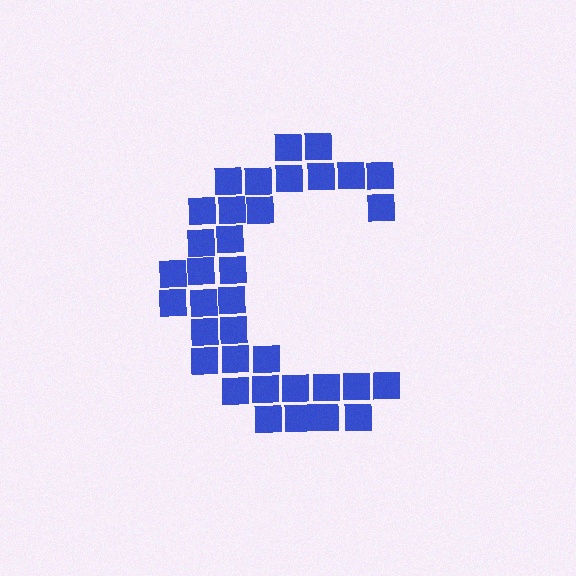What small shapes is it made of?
It is made of small squares.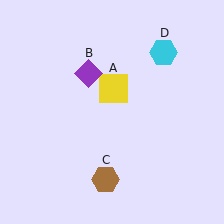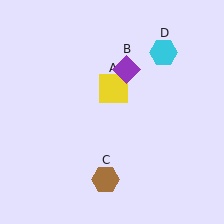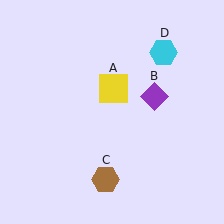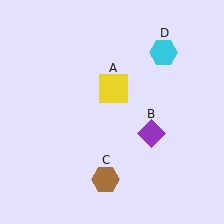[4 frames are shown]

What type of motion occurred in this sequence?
The purple diamond (object B) rotated clockwise around the center of the scene.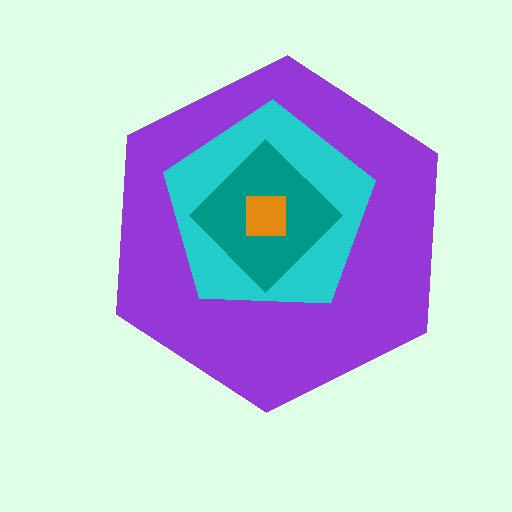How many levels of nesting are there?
4.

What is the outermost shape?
The purple hexagon.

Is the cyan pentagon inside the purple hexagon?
Yes.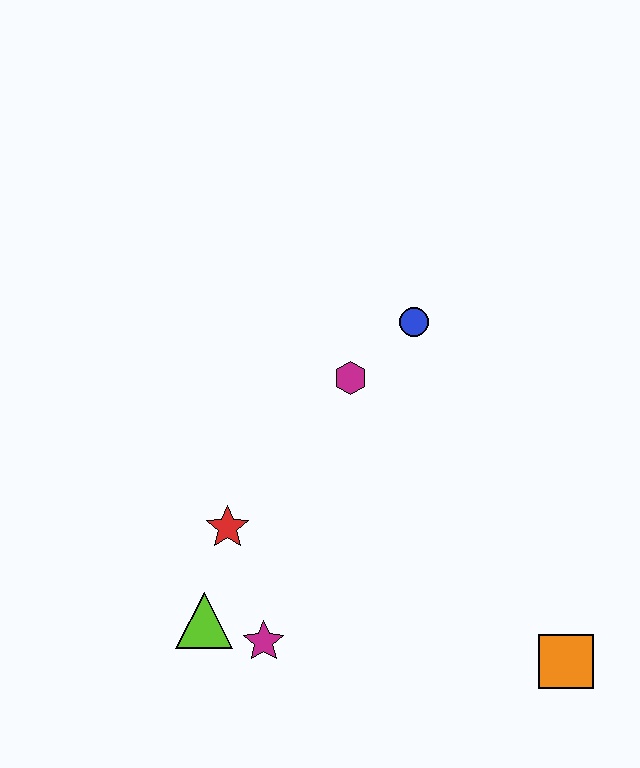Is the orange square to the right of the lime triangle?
Yes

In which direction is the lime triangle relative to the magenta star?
The lime triangle is to the left of the magenta star.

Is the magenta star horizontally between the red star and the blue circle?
Yes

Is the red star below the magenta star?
No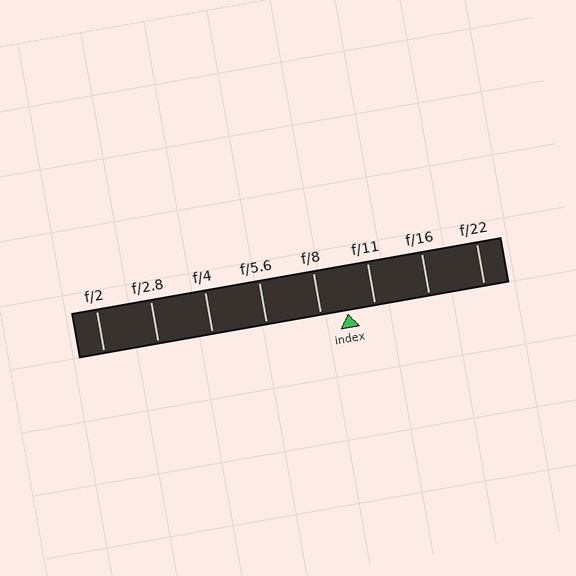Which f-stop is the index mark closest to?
The index mark is closest to f/8.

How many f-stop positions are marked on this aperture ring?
There are 8 f-stop positions marked.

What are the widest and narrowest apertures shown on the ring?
The widest aperture shown is f/2 and the narrowest is f/22.